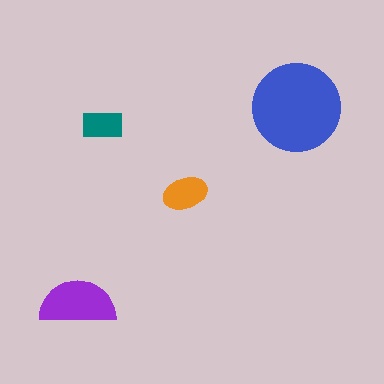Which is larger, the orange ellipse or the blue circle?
The blue circle.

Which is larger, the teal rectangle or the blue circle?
The blue circle.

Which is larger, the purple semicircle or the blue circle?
The blue circle.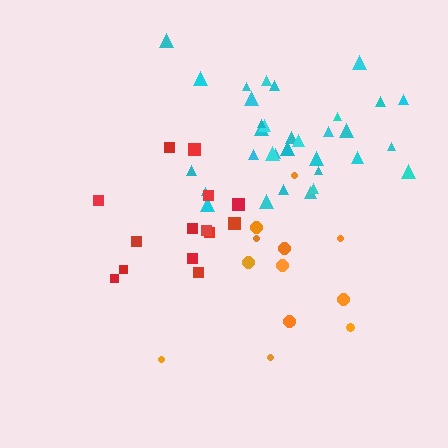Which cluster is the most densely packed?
Cyan.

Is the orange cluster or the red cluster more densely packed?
Red.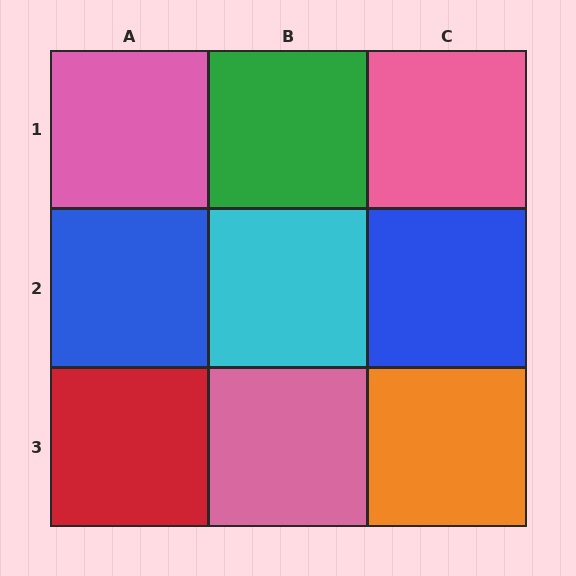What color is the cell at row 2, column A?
Blue.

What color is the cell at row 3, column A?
Red.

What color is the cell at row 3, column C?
Orange.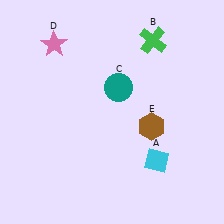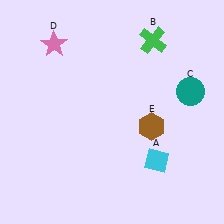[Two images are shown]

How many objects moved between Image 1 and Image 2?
1 object moved between the two images.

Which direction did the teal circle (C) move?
The teal circle (C) moved right.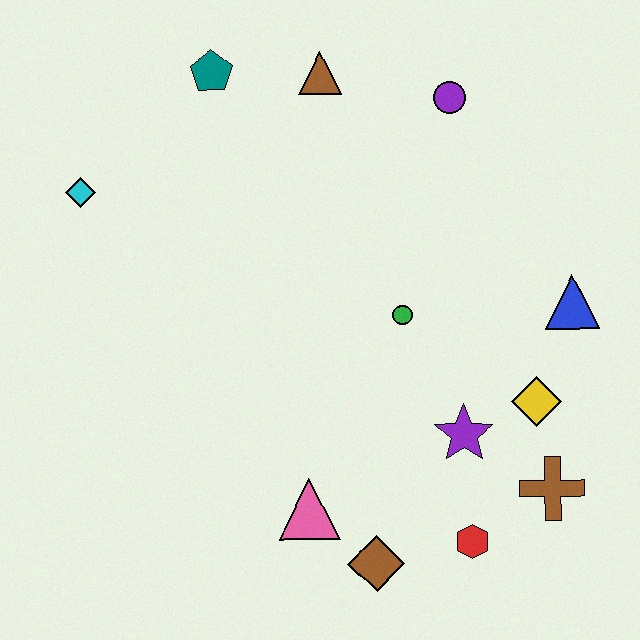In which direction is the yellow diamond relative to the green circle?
The yellow diamond is to the right of the green circle.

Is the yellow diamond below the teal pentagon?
Yes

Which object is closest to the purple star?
The yellow diamond is closest to the purple star.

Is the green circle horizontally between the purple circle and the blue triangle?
No